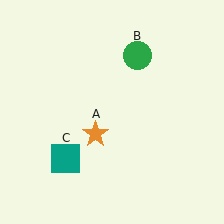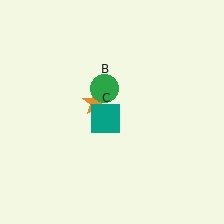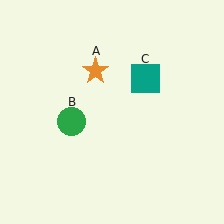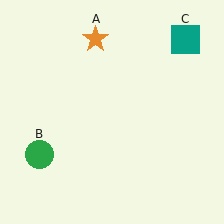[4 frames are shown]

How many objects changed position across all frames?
3 objects changed position: orange star (object A), green circle (object B), teal square (object C).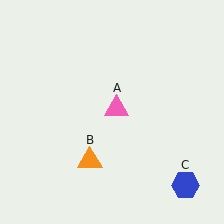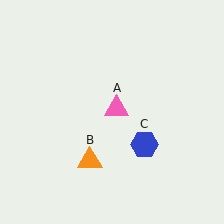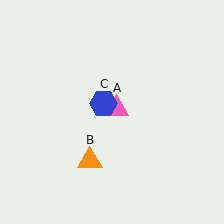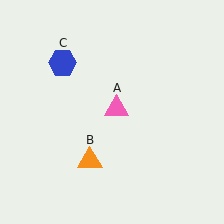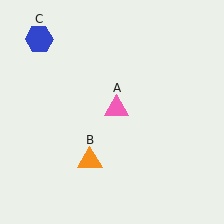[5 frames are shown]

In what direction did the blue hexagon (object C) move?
The blue hexagon (object C) moved up and to the left.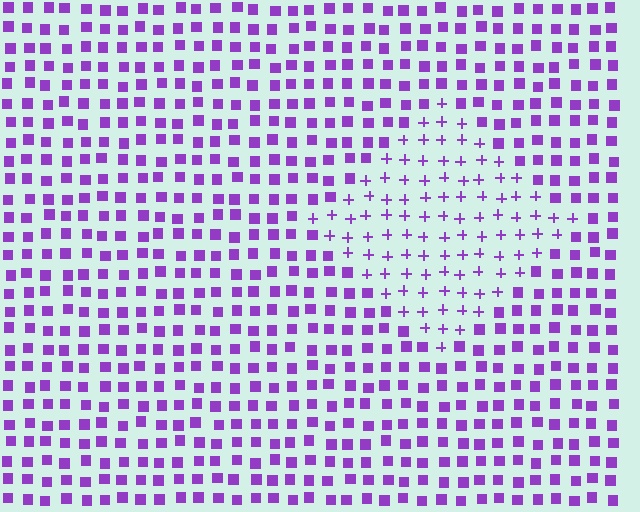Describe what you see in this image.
The image is filled with small purple elements arranged in a uniform grid. A diamond-shaped region contains plus signs, while the surrounding area contains squares. The boundary is defined purely by the change in element shape.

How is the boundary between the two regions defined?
The boundary is defined by a change in element shape: plus signs inside vs. squares outside. All elements share the same color and spacing.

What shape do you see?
I see a diamond.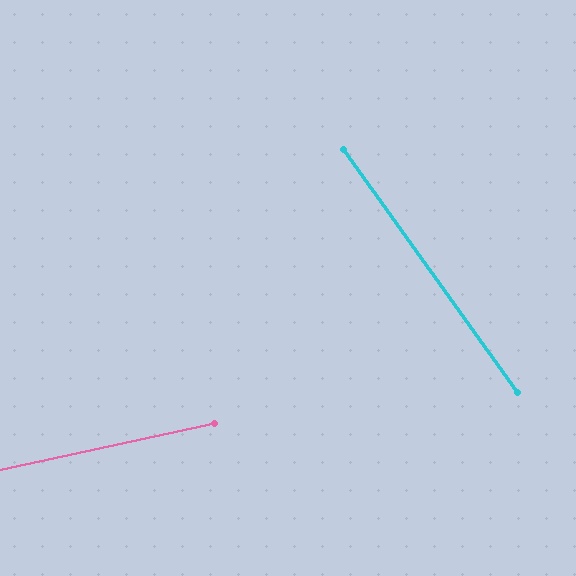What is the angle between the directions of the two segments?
Approximately 67 degrees.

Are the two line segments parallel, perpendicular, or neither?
Neither parallel nor perpendicular — they differ by about 67°.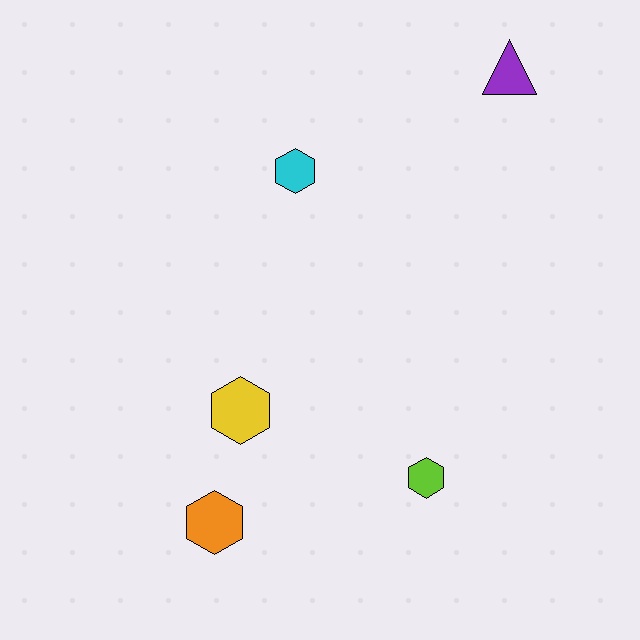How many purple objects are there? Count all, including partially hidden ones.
There is 1 purple object.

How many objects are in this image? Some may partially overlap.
There are 5 objects.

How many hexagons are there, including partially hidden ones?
There are 4 hexagons.